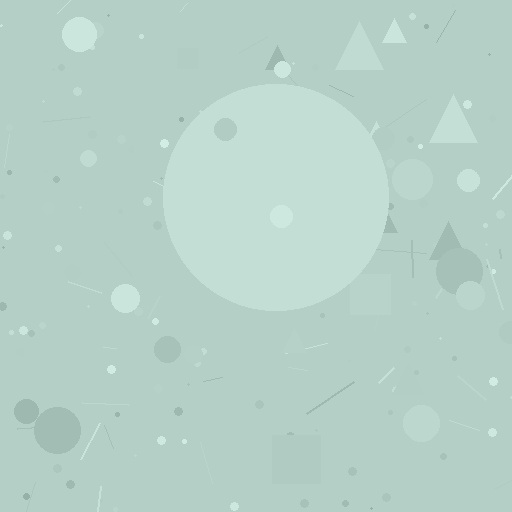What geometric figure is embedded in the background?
A circle is embedded in the background.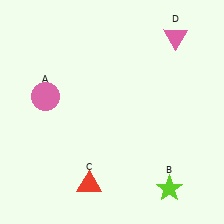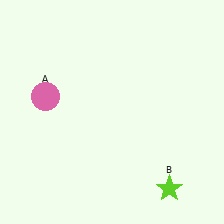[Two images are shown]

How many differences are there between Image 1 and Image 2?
There are 2 differences between the two images.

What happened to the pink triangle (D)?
The pink triangle (D) was removed in Image 2. It was in the top-right area of Image 1.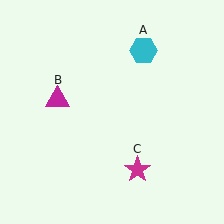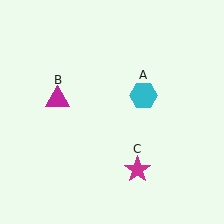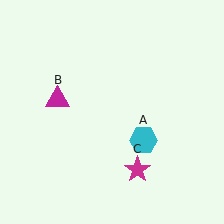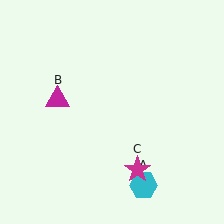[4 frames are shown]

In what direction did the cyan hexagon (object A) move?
The cyan hexagon (object A) moved down.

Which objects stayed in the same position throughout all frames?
Magenta triangle (object B) and magenta star (object C) remained stationary.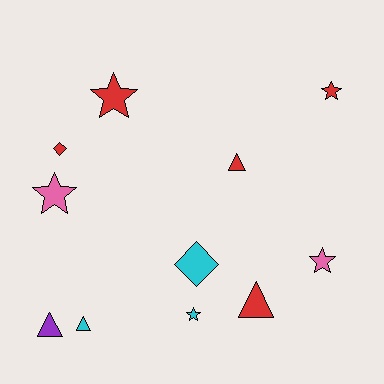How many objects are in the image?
There are 11 objects.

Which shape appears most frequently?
Star, with 5 objects.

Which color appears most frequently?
Red, with 5 objects.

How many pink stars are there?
There are 2 pink stars.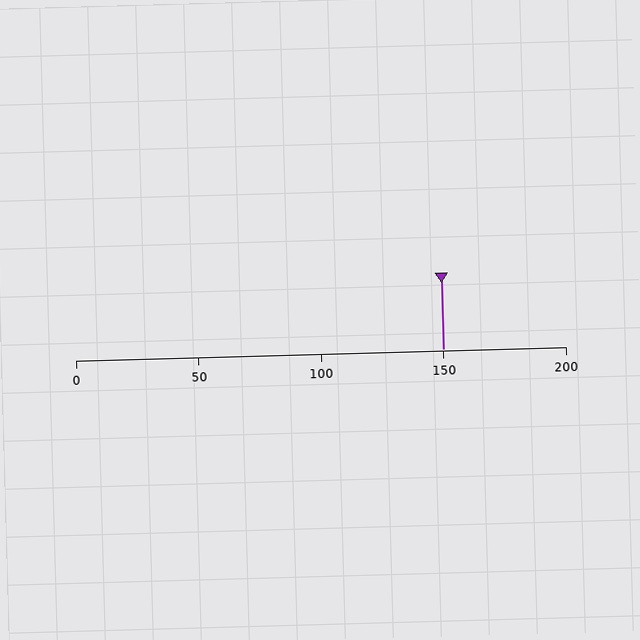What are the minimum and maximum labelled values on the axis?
The axis runs from 0 to 200.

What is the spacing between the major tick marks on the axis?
The major ticks are spaced 50 apart.